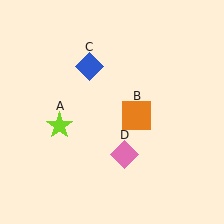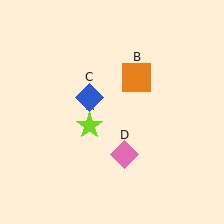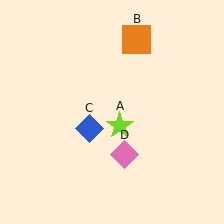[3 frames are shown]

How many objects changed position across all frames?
3 objects changed position: lime star (object A), orange square (object B), blue diamond (object C).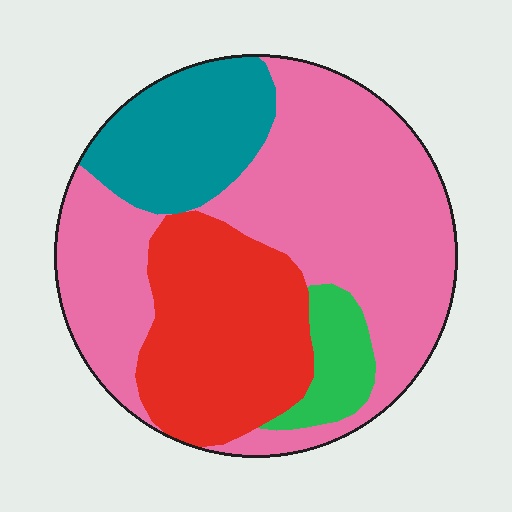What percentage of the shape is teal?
Teal takes up about one sixth (1/6) of the shape.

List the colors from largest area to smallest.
From largest to smallest: pink, red, teal, green.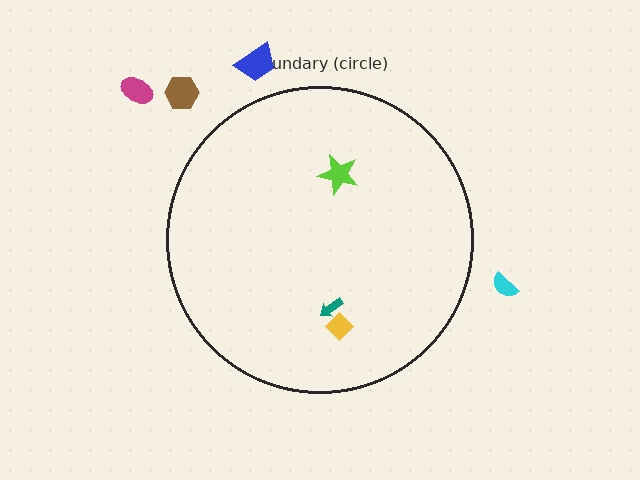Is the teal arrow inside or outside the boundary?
Inside.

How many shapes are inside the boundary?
3 inside, 4 outside.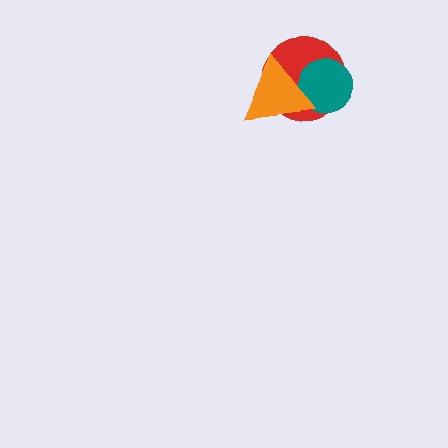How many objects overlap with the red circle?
2 objects overlap with the red circle.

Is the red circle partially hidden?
Yes, it is partially covered by another shape.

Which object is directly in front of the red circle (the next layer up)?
The teal circle is directly in front of the red circle.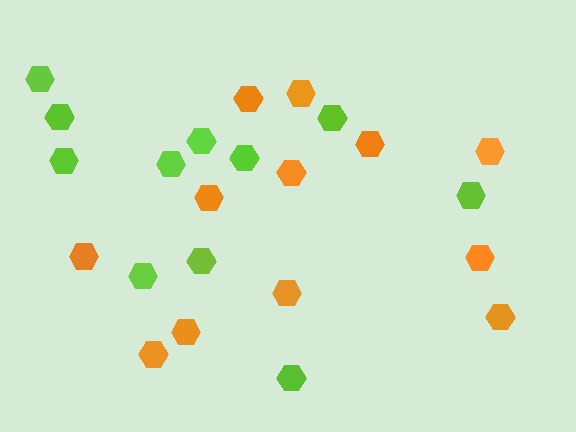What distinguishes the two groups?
There are 2 groups: one group of orange hexagons (12) and one group of lime hexagons (11).